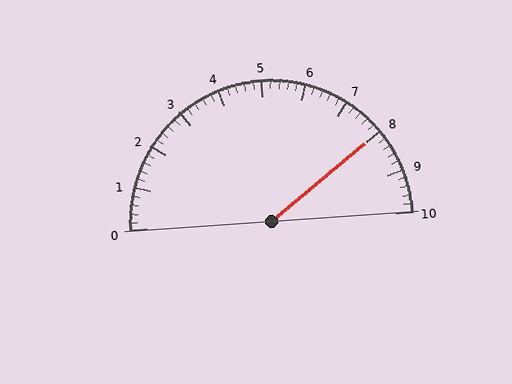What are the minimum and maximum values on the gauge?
The gauge ranges from 0 to 10.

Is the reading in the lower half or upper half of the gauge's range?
The reading is in the upper half of the range (0 to 10).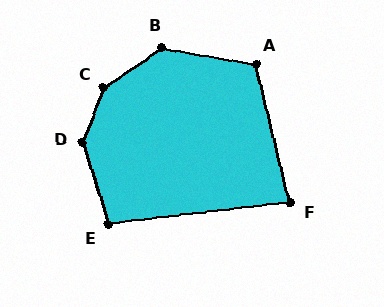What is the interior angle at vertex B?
Approximately 135 degrees (obtuse).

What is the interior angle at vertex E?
Approximately 100 degrees (obtuse).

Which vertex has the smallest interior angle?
F, at approximately 83 degrees.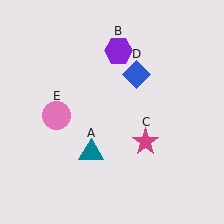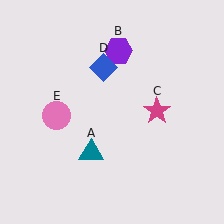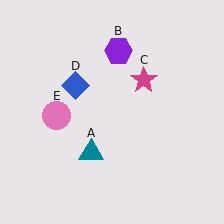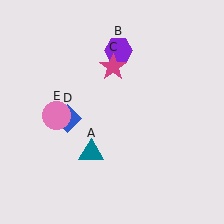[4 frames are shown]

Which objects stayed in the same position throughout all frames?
Teal triangle (object A) and purple hexagon (object B) and pink circle (object E) remained stationary.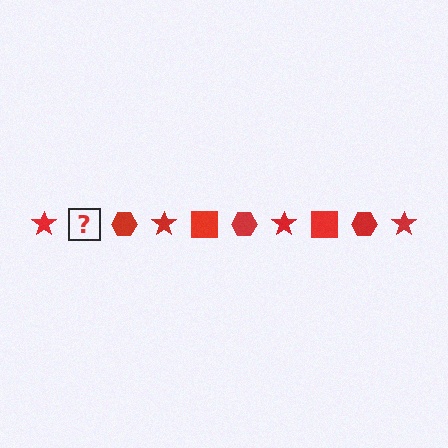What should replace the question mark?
The question mark should be replaced with a red square.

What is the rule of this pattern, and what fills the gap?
The rule is that the pattern cycles through star, square, hexagon shapes in red. The gap should be filled with a red square.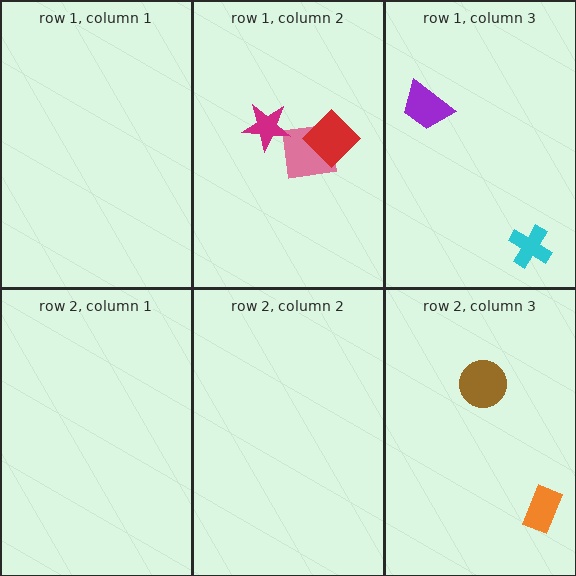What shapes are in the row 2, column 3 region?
The orange rectangle, the brown circle.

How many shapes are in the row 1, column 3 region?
2.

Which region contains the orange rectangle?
The row 2, column 3 region.